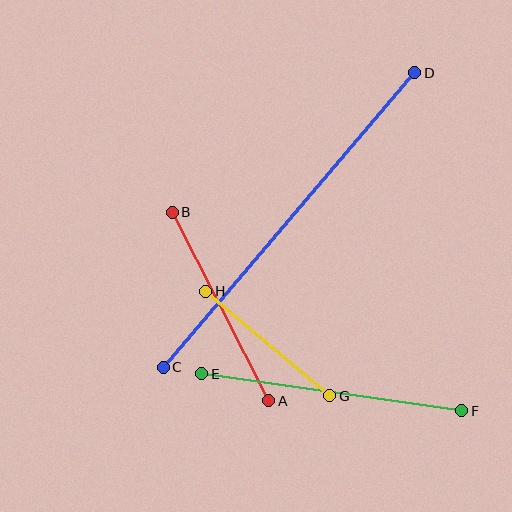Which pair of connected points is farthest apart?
Points C and D are farthest apart.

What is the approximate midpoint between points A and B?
The midpoint is at approximately (221, 307) pixels.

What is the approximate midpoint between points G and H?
The midpoint is at approximately (268, 344) pixels.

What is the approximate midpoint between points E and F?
The midpoint is at approximately (332, 392) pixels.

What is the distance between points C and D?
The distance is approximately 387 pixels.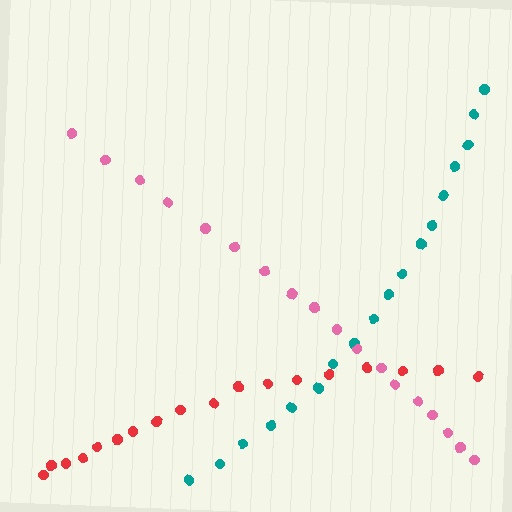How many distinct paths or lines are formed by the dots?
There are 3 distinct paths.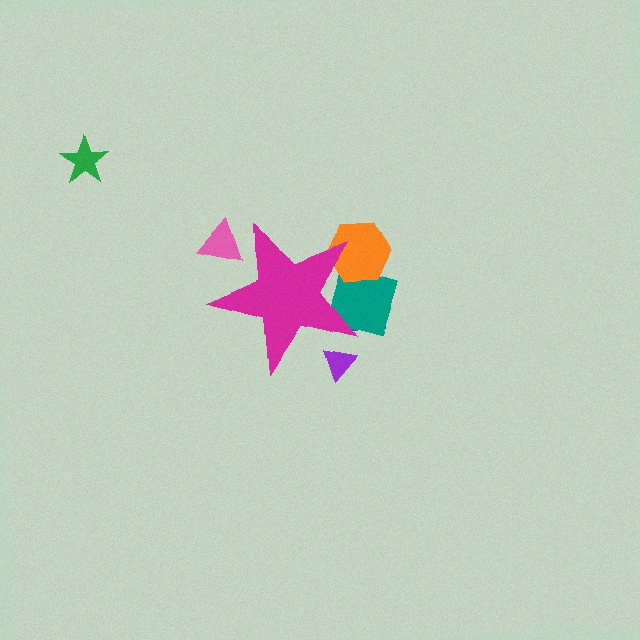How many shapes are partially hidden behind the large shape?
5 shapes are partially hidden.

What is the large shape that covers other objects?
A magenta star.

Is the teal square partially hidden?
Yes, the teal square is partially hidden behind the magenta star.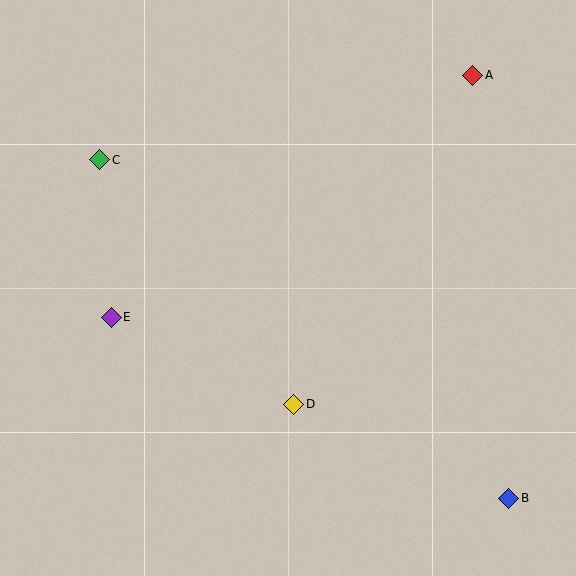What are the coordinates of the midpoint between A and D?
The midpoint between A and D is at (383, 240).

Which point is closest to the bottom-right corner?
Point B is closest to the bottom-right corner.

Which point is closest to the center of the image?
Point D at (294, 404) is closest to the center.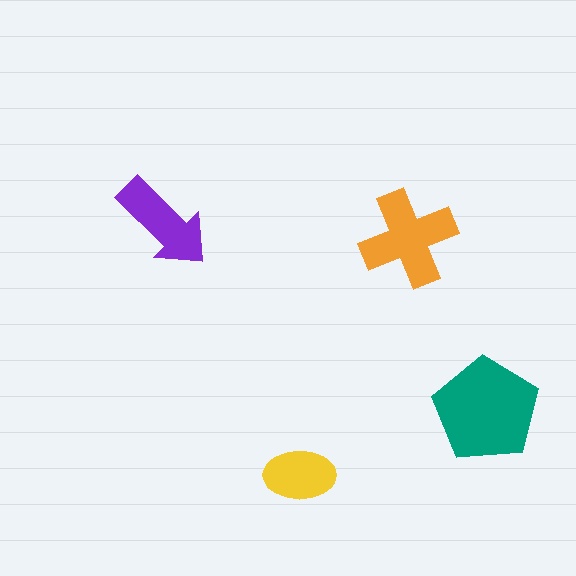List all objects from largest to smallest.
The teal pentagon, the orange cross, the purple arrow, the yellow ellipse.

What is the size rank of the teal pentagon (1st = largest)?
1st.